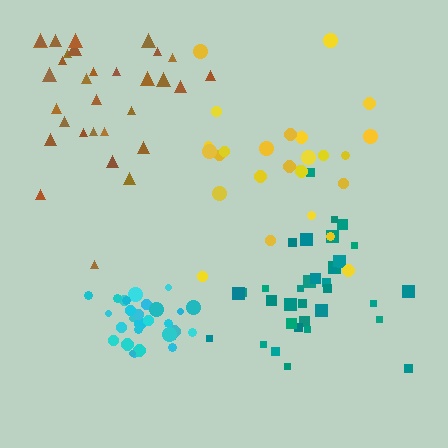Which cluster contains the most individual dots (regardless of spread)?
Teal (35).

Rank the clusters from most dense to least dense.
cyan, teal, yellow, brown.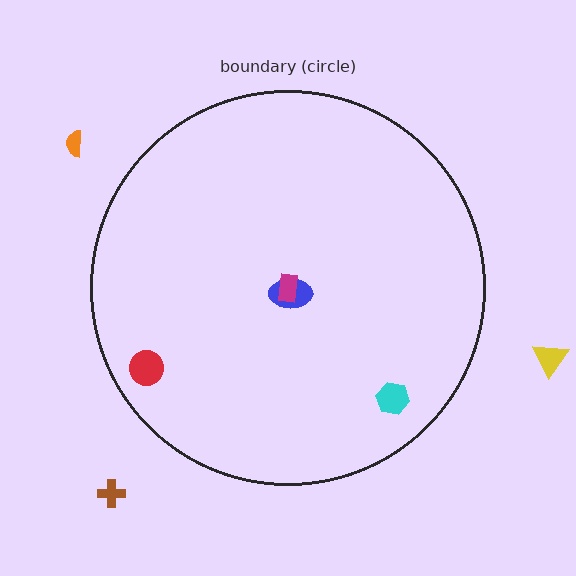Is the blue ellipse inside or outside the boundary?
Inside.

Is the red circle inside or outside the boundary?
Inside.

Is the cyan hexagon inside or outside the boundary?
Inside.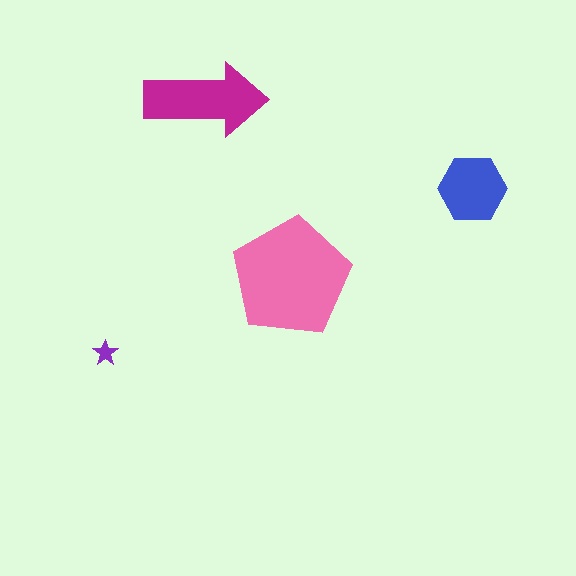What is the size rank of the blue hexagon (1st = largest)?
3rd.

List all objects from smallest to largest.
The purple star, the blue hexagon, the magenta arrow, the pink pentagon.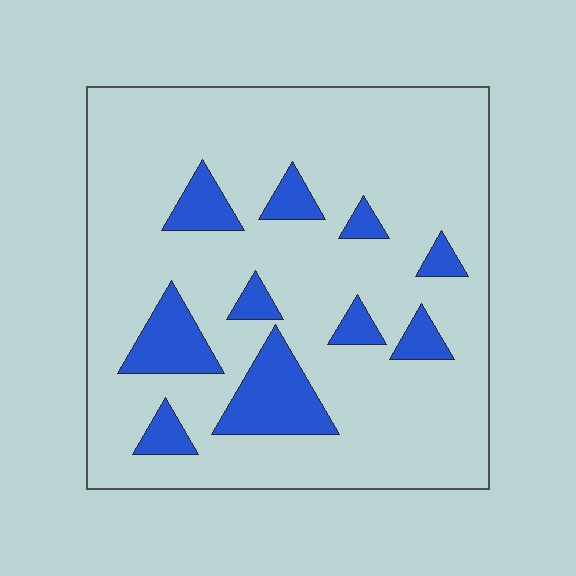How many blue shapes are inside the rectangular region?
10.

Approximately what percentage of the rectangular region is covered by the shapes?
Approximately 15%.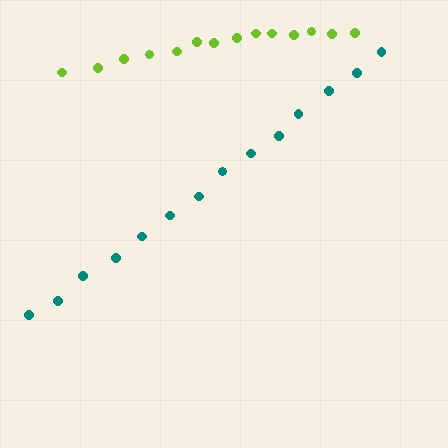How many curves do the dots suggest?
There are 2 distinct paths.